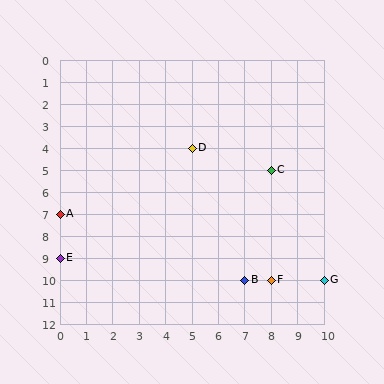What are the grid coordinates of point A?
Point A is at grid coordinates (0, 7).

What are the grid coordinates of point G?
Point G is at grid coordinates (10, 10).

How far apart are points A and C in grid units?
Points A and C are 8 columns and 2 rows apart (about 8.2 grid units diagonally).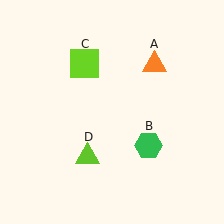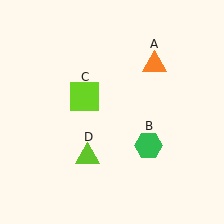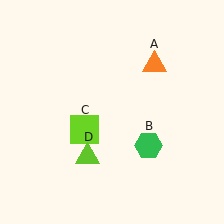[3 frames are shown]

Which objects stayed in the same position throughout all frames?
Orange triangle (object A) and green hexagon (object B) and lime triangle (object D) remained stationary.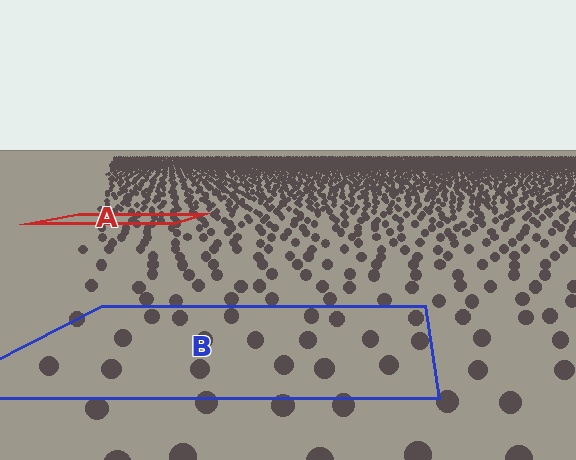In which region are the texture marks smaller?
The texture marks are smaller in region A, because it is farther away.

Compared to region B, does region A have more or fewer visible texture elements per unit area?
Region A has more texture elements per unit area — they are packed more densely because it is farther away.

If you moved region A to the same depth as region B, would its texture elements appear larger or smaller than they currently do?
They would appear larger. At a closer depth, the same texture elements are projected at a bigger on-screen size.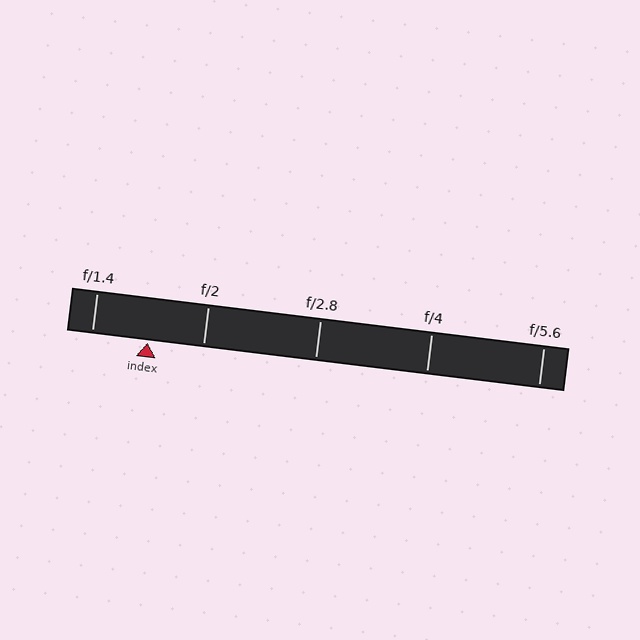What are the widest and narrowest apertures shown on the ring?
The widest aperture shown is f/1.4 and the narrowest is f/5.6.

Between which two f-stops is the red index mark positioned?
The index mark is between f/1.4 and f/2.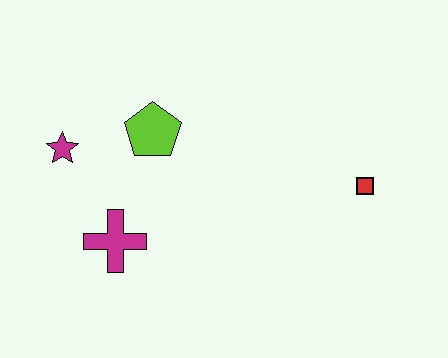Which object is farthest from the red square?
The magenta star is farthest from the red square.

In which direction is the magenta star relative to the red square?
The magenta star is to the left of the red square.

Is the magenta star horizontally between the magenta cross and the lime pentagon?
No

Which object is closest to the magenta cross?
The magenta star is closest to the magenta cross.